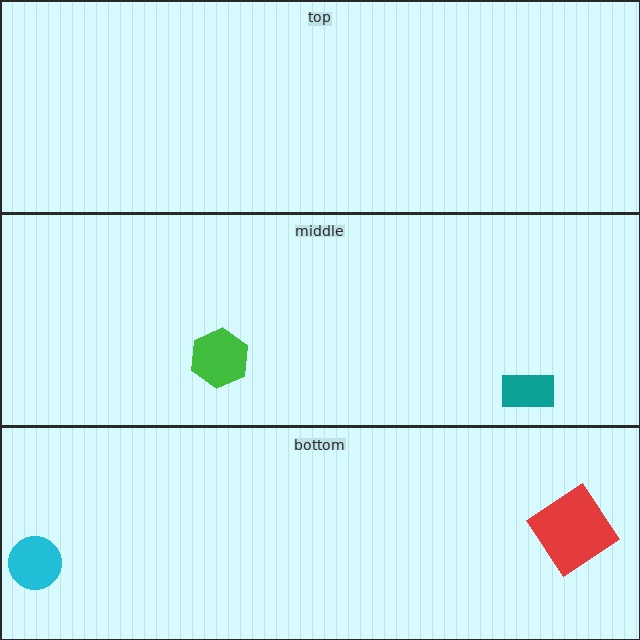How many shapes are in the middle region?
2.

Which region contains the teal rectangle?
The middle region.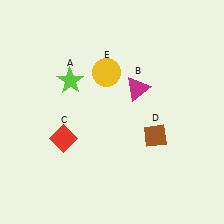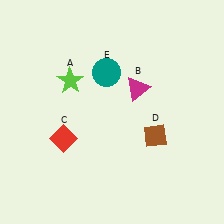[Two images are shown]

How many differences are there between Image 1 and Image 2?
There is 1 difference between the two images.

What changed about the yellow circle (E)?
In Image 1, E is yellow. In Image 2, it changed to teal.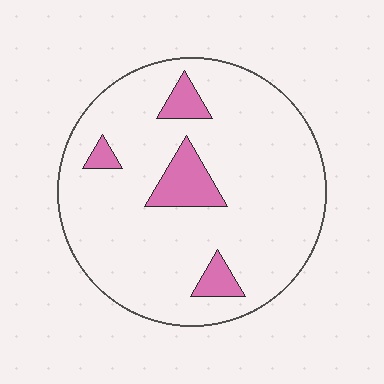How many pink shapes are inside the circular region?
4.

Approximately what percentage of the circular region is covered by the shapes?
Approximately 10%.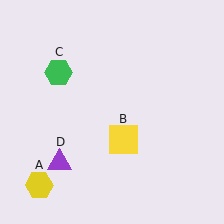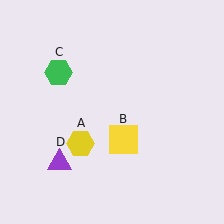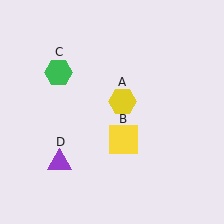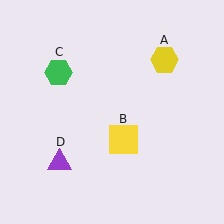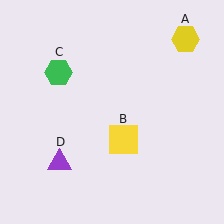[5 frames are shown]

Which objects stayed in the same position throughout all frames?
Yellow square (object B) and green hexagon (object C) and purple triangle (object D) remained stationary.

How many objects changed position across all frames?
1 object changed position: yellow hexagon (object A).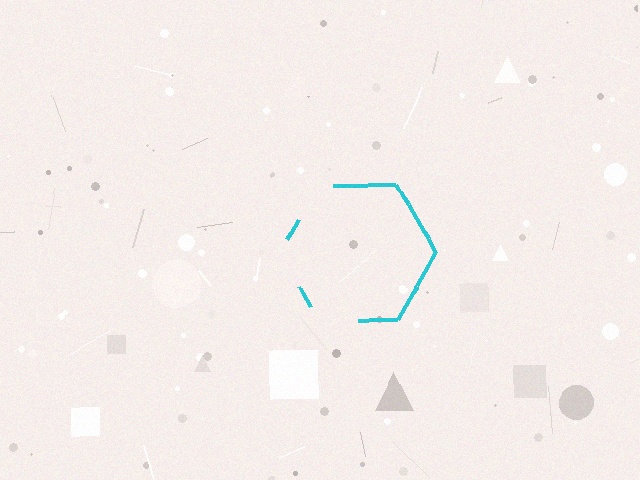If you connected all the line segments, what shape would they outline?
They would outline a hexagon.